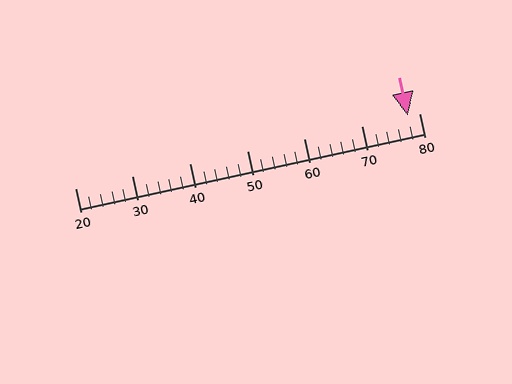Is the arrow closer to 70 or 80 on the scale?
The arrow is closer to 80.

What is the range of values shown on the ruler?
The ruler shows values from 20 to 80.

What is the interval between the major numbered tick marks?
The major tick marks are spaced 10 units apart.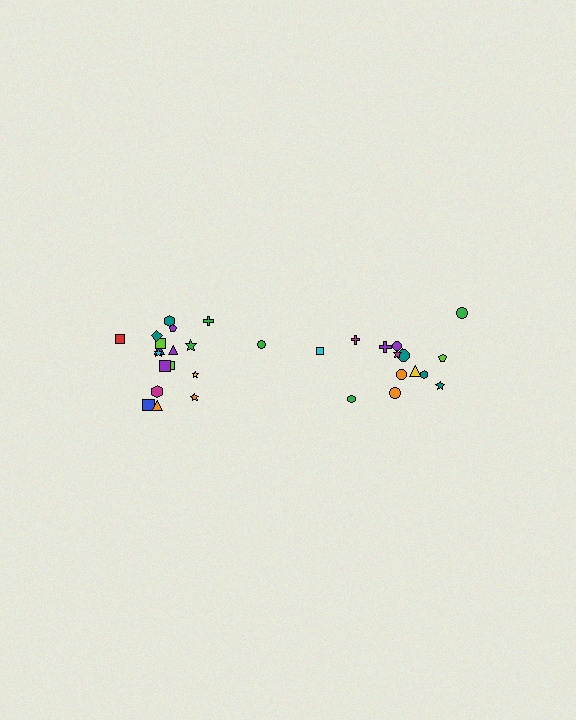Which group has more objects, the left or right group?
The left group.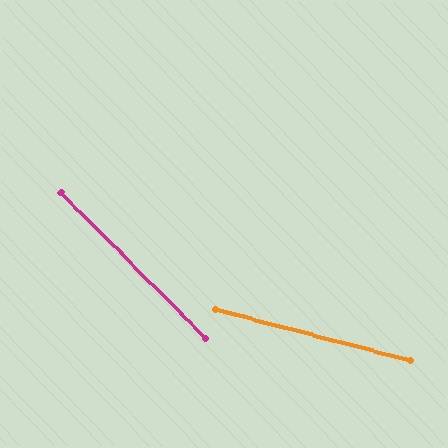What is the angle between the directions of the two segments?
Approximately 30 degrees.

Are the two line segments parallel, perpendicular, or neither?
Neither parallel nor perpendicular — they differ by about 30°.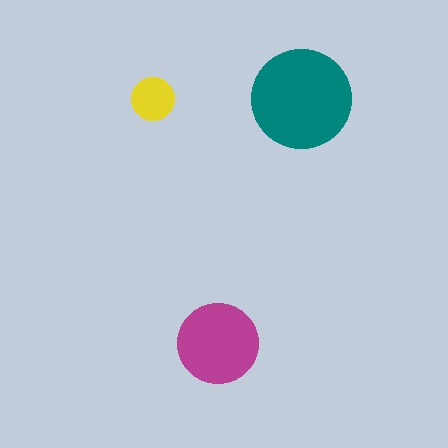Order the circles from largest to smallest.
the teal one, the magenta one, the yellow one.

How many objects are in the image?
There are 3 objects in the image.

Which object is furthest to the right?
The teal circle is rightmost.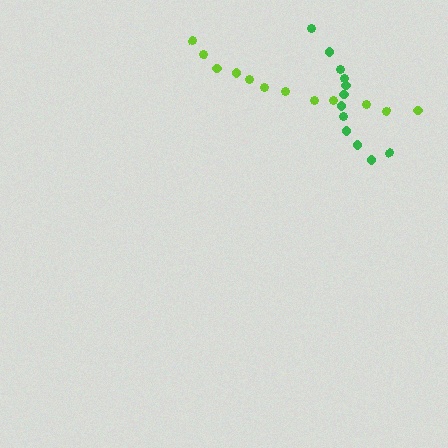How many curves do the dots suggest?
There are 2 distinct paths.